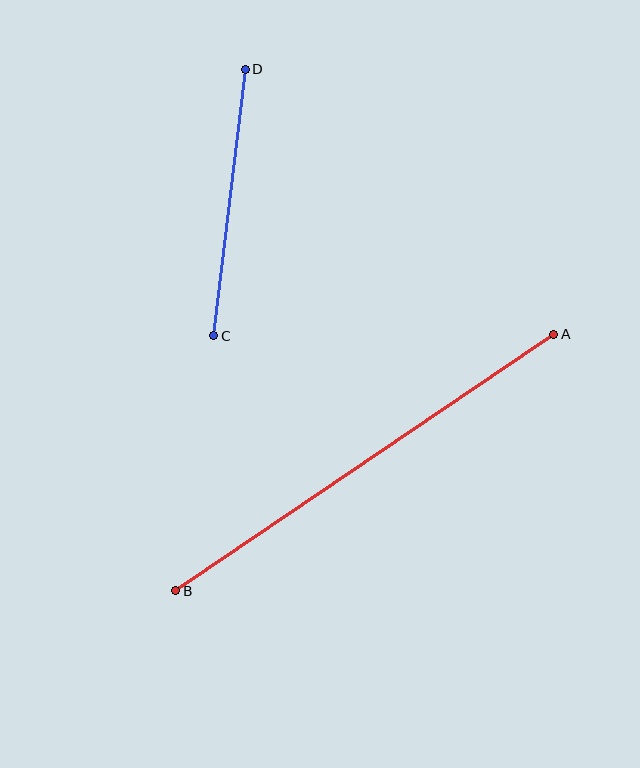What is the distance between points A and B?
The distance is approximately 457 pixels.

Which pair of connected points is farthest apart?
Points A and B are farthest apart.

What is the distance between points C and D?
The distance is approximately 268 pixels.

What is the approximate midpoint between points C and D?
The midpoint is at approximately (230, 202) pixels.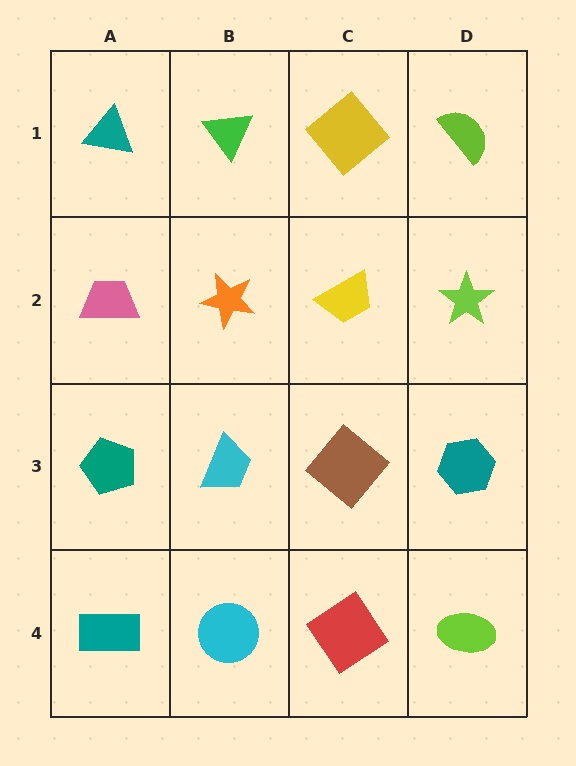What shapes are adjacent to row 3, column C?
A yellow trapezoid (row 2, column C), a red diamond (row 4, column C), a cyan trapezoid (row 3, column B), a teal hexagon (row 3, column D).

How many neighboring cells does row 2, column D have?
3.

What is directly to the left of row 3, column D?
A brown diamond.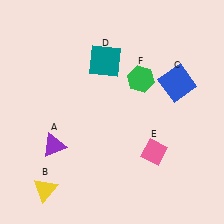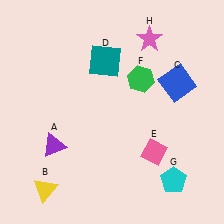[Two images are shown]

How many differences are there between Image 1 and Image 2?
There are 2 differences between the two images.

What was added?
A cyan pentagon (G), a pink star (H) were added in Image 2.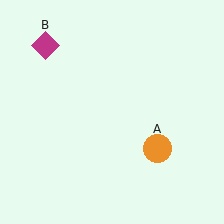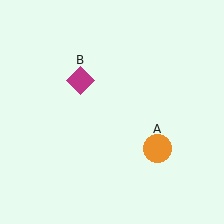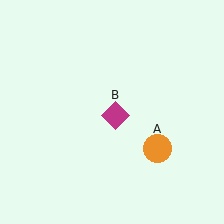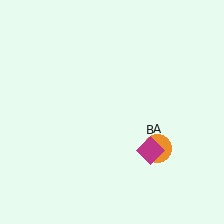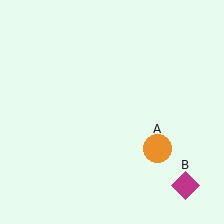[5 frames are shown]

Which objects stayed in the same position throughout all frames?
Orange circle (object A) remained stationary.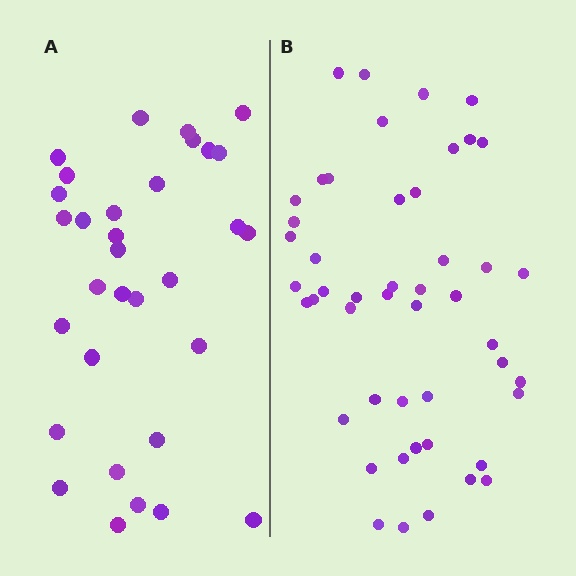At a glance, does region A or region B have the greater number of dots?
Region B (the right region) has more dots.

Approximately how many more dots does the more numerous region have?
Region B has approximately 15 more dots than region A.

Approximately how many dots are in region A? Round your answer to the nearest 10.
About 30 dots. (The exact count is 32, which rounds to 30.)